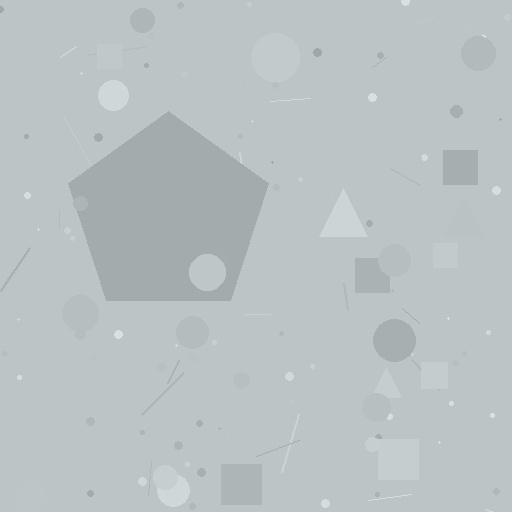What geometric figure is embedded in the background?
A pentagon is embedded in the background.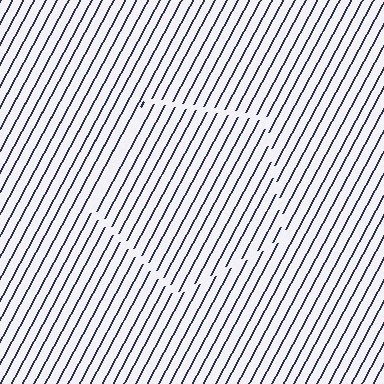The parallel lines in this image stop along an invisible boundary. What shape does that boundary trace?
An illusory pentagon. The interior of the shape contains the same grating, shifted by half a period — the contour is defined by the phase discontinuity where line-ends from the inner and outer gratings abut.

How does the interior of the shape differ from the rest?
The interior of the shape contains the same grating, shifted by half a period — the contour is defined by the phase discontinuity where line-ends from the inner and outer gratings abut.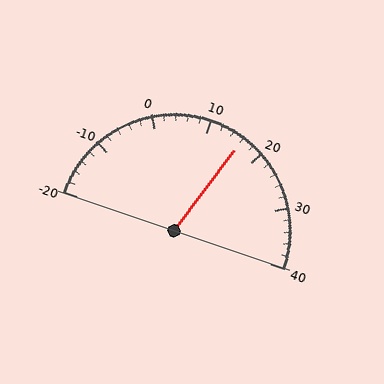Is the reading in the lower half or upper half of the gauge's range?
The reading is in the upper half of the range (-20 to 40).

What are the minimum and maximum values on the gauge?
The gauge ranges from -20 to 40.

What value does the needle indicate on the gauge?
The needle indicates approximately 16.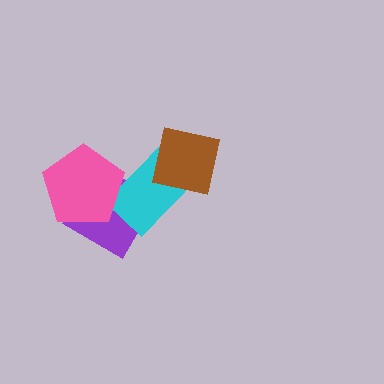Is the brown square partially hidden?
No, no other shape covers it.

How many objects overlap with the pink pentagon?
2 objects overlap with the pink pentagon.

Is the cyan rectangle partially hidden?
Yes, it is partially covered by another shape.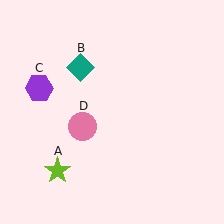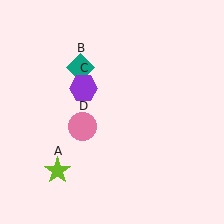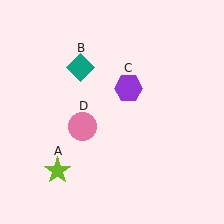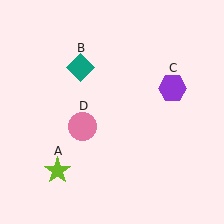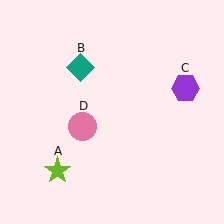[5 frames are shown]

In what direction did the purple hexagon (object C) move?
The purple hexagon (object C) moved right.